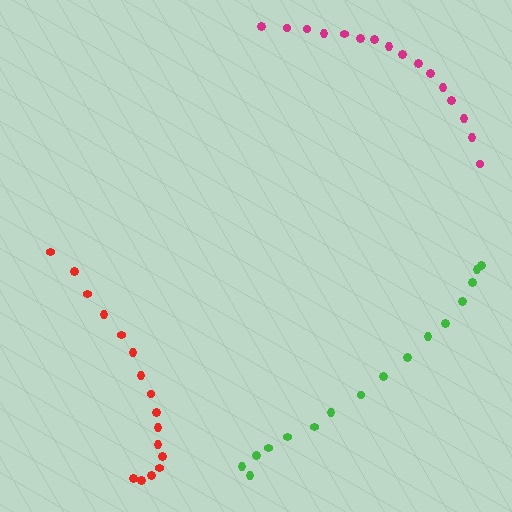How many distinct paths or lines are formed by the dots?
There are 3 distinct paths.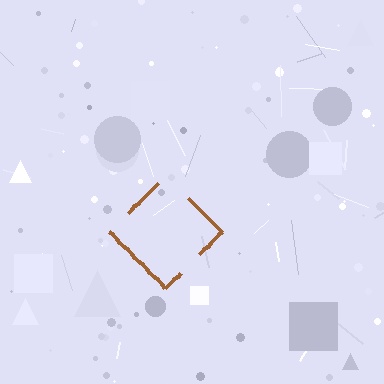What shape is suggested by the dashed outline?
The dashed outline suggests a diamond.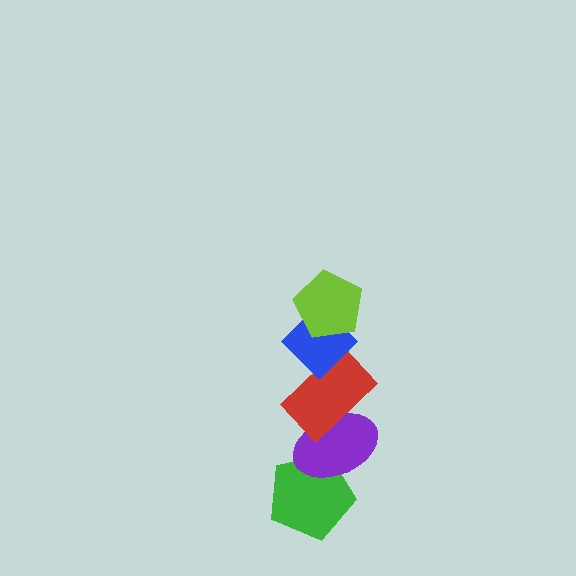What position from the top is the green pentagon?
The green pentagon is 5th from the top.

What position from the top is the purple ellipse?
The purple ellipse is 4th from the top.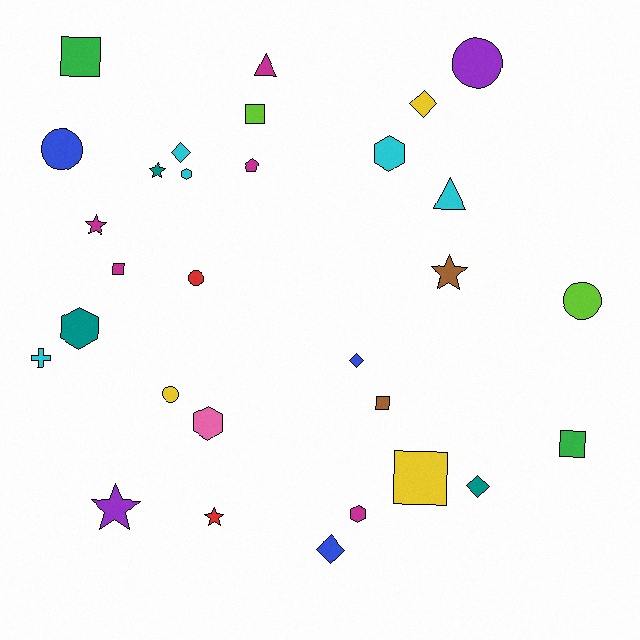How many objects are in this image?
There are 30 objects.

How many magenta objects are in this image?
There are 5 magenta objects.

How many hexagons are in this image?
There are 5 hexagons.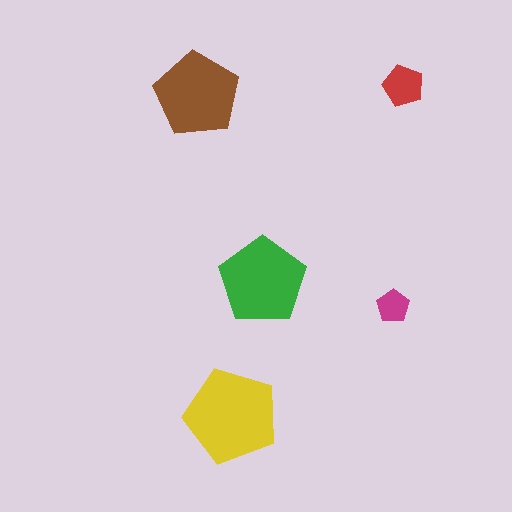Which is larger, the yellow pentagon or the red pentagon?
The yellow one.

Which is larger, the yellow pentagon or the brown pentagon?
The yellow one.